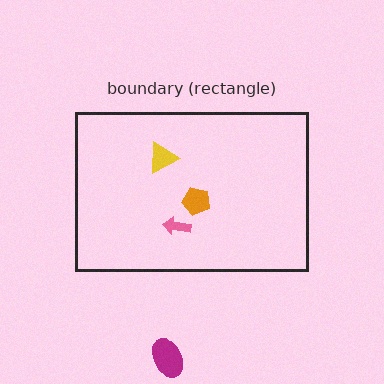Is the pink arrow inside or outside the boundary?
Inside.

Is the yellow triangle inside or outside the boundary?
Inside.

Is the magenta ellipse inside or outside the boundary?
Outside.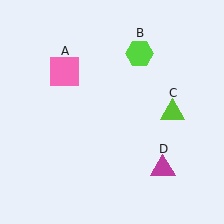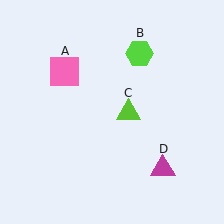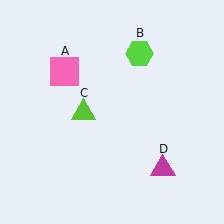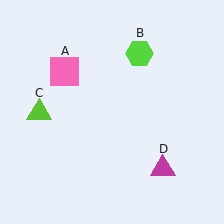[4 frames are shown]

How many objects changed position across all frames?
1 object changed position: lime triangle (object C).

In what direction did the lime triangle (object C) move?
The lime triangle (object C) moved left.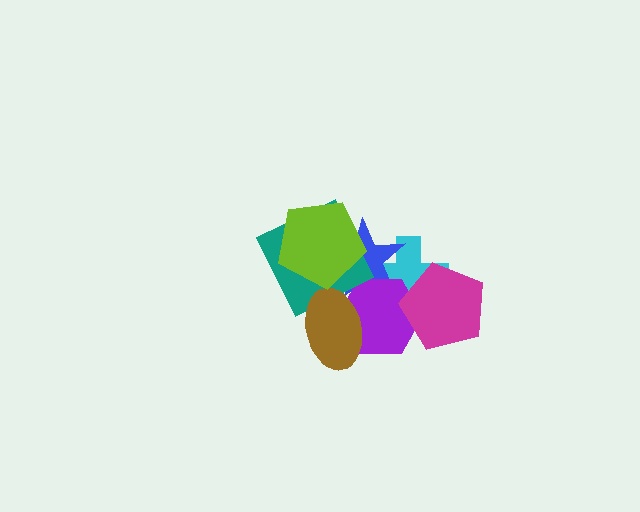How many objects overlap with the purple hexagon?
4 objects overlap with the purple hexagon.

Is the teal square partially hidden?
Yes, it is partially covered by another shape.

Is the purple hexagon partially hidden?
Yes, it is partially covered by another shape.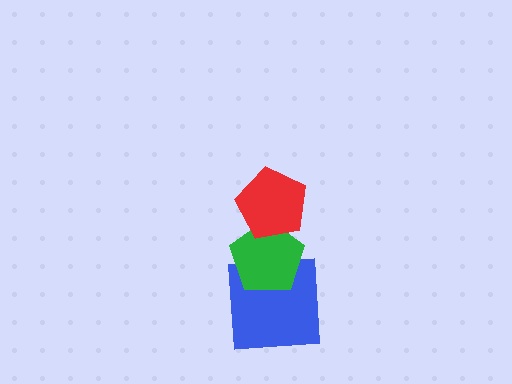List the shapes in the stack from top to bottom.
From top to bottom: the red pentagon, the green pentagon, the blue square.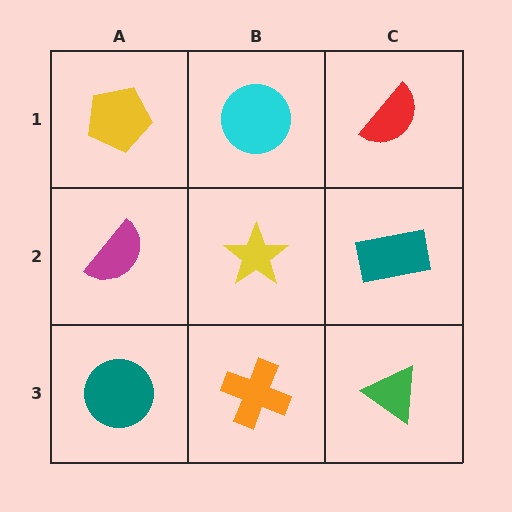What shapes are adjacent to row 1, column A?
A magenta semicircle (row 2, column A), a cyan circle (row 1, column B).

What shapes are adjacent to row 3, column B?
A yellow star (row 2, column B), a teal circle (row 3, column A), a green triangle (row 3, column C).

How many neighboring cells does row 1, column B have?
3.